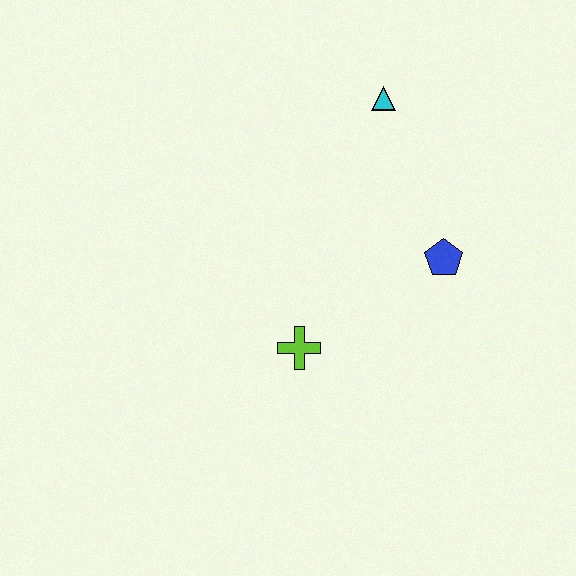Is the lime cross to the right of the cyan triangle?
No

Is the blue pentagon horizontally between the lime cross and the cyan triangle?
No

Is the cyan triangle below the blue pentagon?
No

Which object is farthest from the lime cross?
The cyan triangle is farthest from the lime cross.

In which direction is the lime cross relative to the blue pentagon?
The lime cross is to the left of the blue pentagon.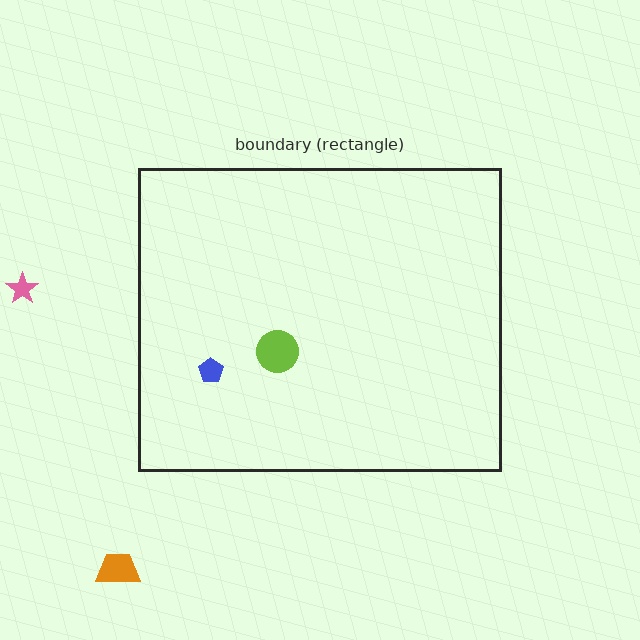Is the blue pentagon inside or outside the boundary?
Inside.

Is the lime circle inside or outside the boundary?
Inside.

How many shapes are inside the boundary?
2 inside, 2 outside.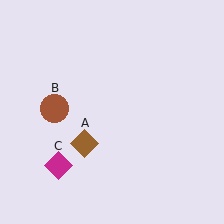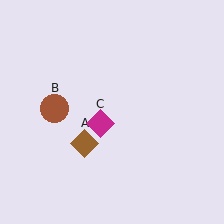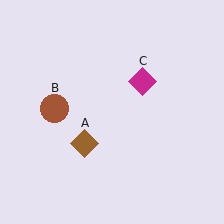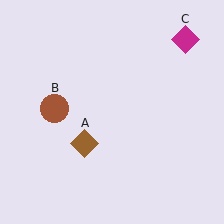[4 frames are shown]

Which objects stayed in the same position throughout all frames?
Brown diamond (object A) and brown circle (object B) remained stationary.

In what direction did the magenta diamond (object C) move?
The magenta diamond (object C) moved up and to the right.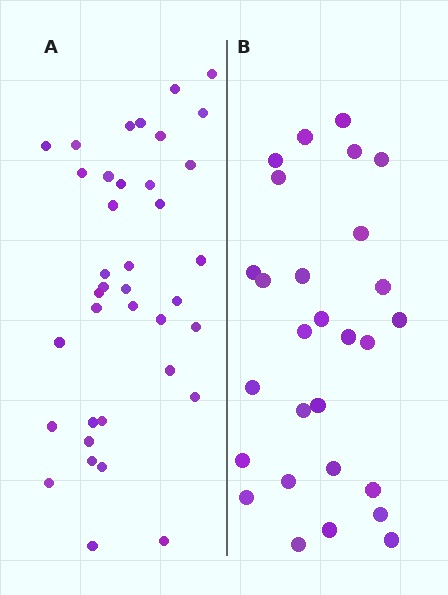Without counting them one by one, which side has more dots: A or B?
Region A (the left region) has more dots.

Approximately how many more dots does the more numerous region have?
Region A has roughly 10 or so more dots than region B.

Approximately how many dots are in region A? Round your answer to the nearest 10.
About 40 dots. (The exact count is 38, which rounds to 40.)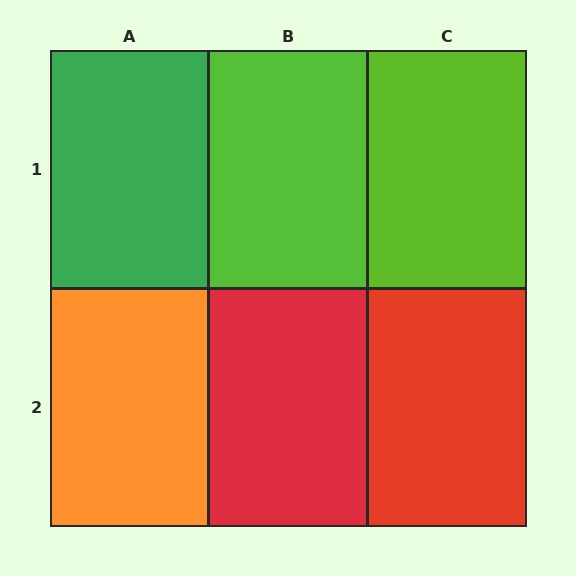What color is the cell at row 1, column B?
Lime.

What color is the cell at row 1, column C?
Lime.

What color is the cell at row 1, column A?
Green.